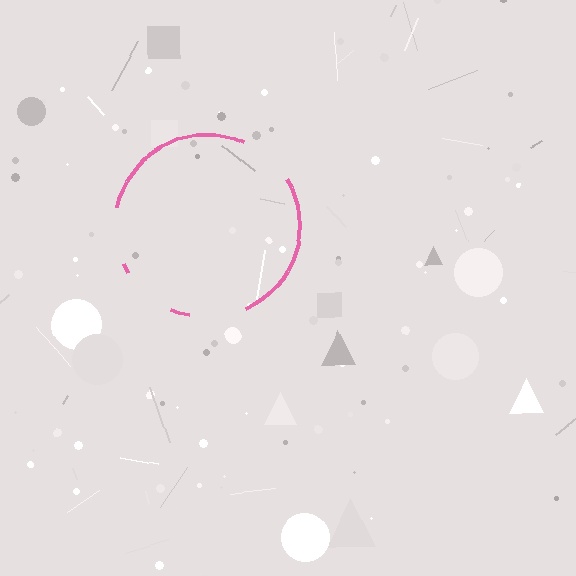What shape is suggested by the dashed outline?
The dashed outline suggests a circle.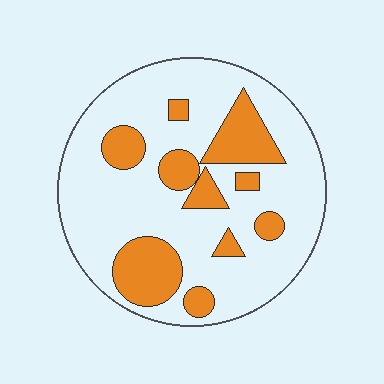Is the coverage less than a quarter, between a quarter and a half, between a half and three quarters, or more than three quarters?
Between a quarter and a half.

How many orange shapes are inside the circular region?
10.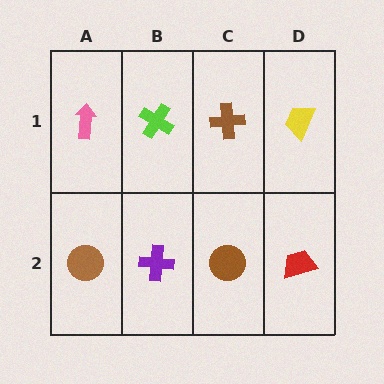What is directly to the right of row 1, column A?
A lime cross.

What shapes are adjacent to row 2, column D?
A yellow trapezoid (row 1, column D), a brown circle (row 2, column C).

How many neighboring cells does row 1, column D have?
2.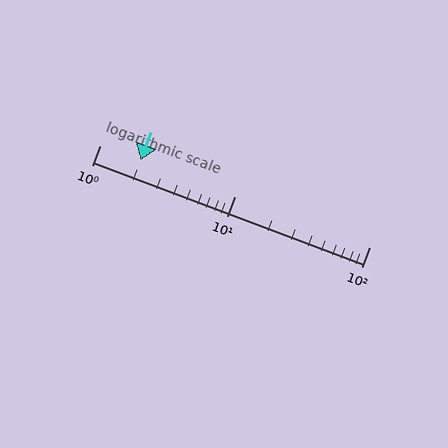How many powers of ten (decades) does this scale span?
The scale spans 2 decades, from 1 to 100.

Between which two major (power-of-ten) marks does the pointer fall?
The pointer is between 1 and 10.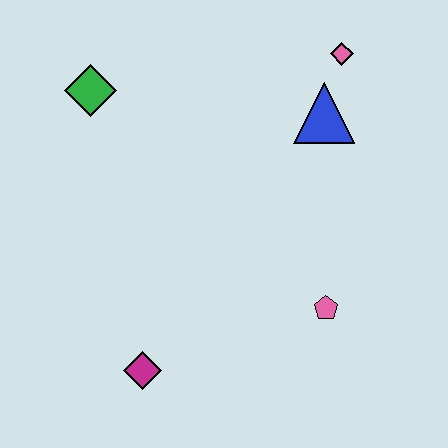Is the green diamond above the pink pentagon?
Yes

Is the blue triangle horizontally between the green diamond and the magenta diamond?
No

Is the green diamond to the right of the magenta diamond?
No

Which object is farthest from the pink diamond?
The magenta diamond is farthest from the pink diamond.